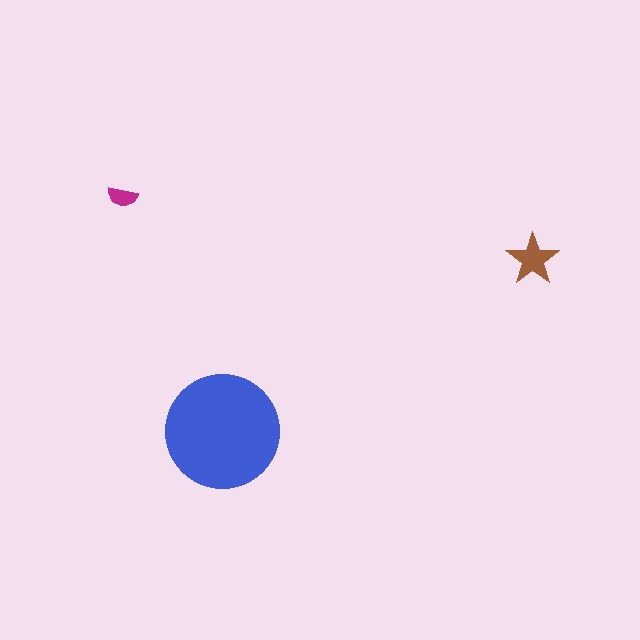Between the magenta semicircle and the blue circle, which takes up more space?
The blue circle.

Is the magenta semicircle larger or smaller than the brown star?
Smaller.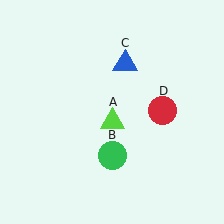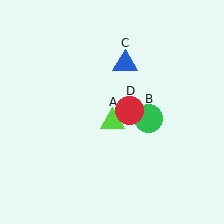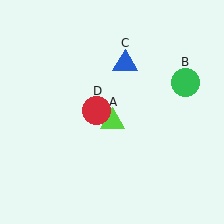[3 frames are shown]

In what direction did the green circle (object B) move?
The green circle (object B) moved up and to the right.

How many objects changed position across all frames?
2 objects changed position: green circle (object B), red circle (object D).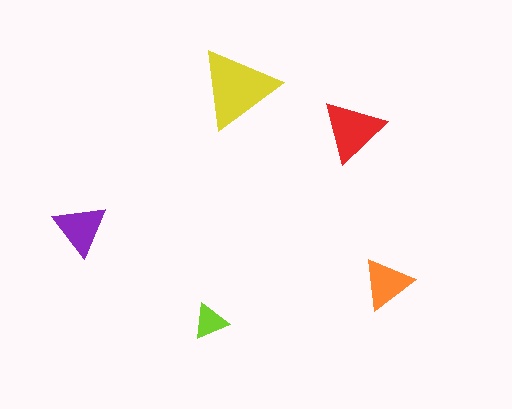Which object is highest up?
The yellow triangle is topmost.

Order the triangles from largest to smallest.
the yellow one, the red one, the purple one, the orange one, the lime one.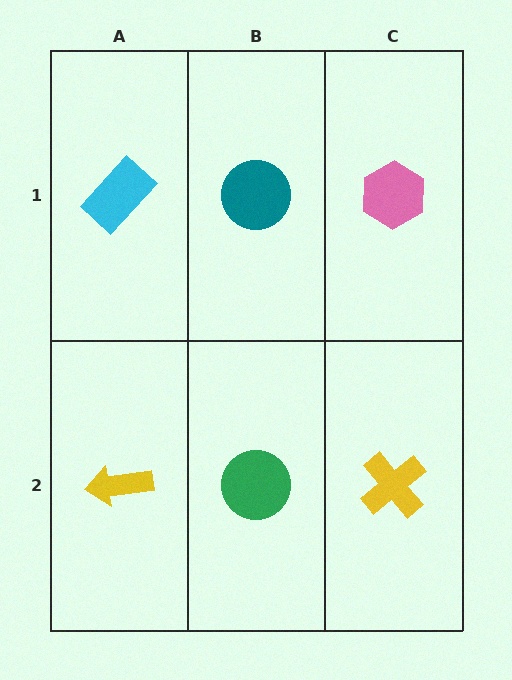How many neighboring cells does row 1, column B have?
3.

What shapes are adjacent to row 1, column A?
A yellow arrow (row 2, column A), a teal circle (row 1, column B).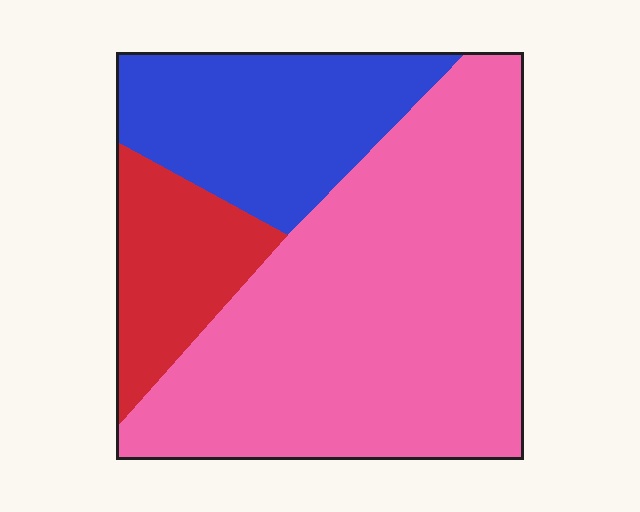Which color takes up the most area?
Pink, at roughly 60%.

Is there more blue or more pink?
Pink.